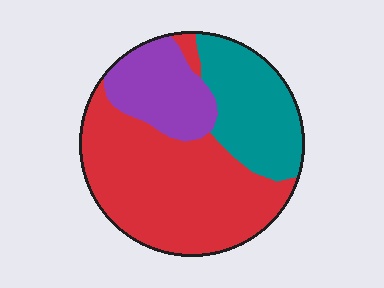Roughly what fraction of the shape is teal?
Teal takes up about one quarter (1/4) of the shape.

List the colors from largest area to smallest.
From largest to smallest: red, teal, purple.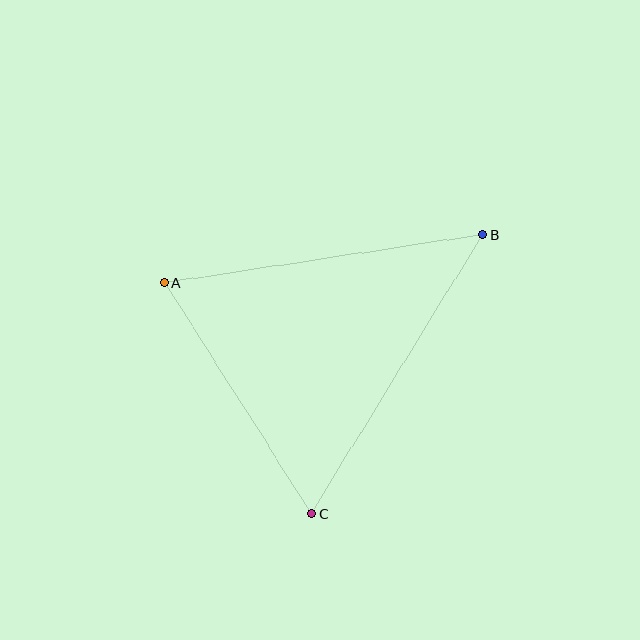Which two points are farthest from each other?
Points B and C are farthest from each other.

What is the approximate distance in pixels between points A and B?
The distance between A and B is approximately 321 pixels.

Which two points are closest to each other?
Points A and C are closest to each other.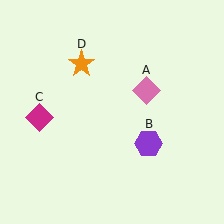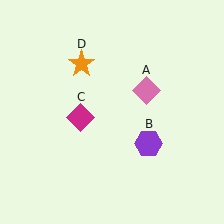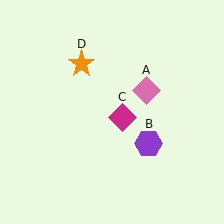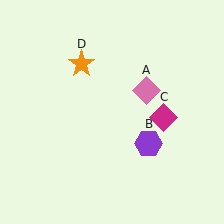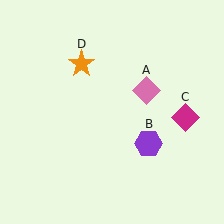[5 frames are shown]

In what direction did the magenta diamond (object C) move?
The magenta diamond (object C) moved right.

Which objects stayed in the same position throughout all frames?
Pink diamond (object A) and purple hexagon (object B) and orange star (object D) remained stationary.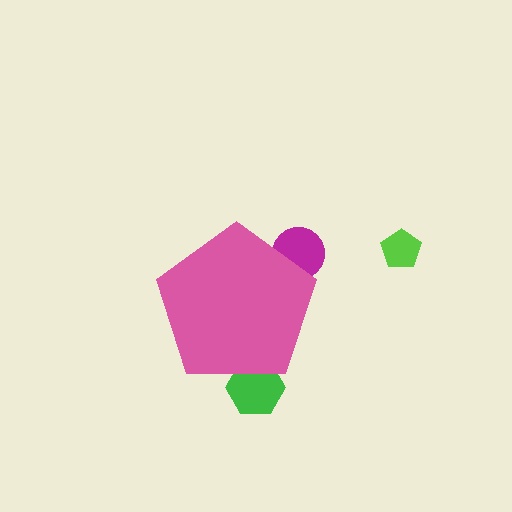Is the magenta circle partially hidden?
Yes, the magenta circle is partially hidden behind the pink pentagon.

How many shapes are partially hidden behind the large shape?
2 shapes are partially hidden.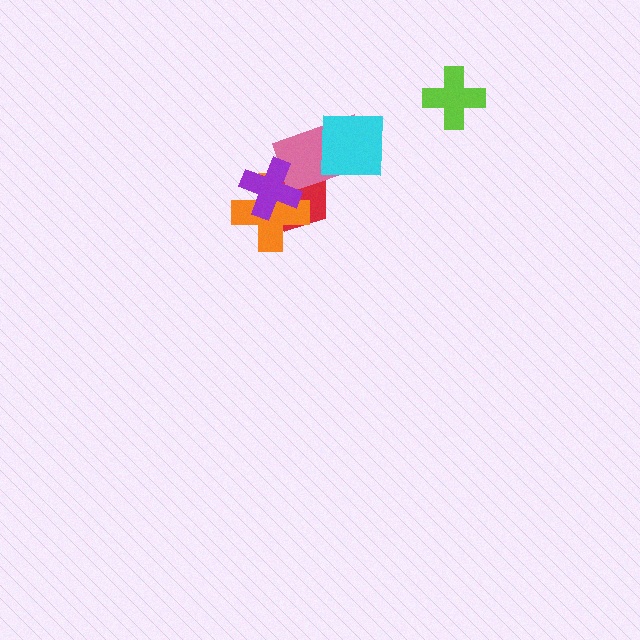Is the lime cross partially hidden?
No, no other shape covers it.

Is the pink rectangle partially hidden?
Yes, it is partially covered by another shape.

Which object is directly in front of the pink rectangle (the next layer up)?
The purple cross is directly in front of the pink rectangle.